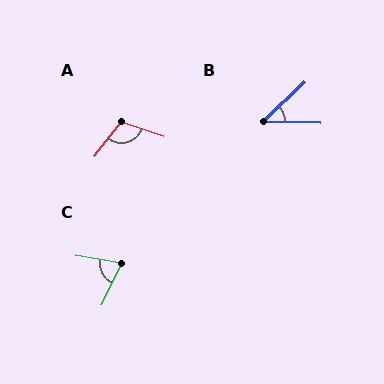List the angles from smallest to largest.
B (45°), C (73°), A (109°).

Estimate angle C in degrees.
Approximately 73 degrees.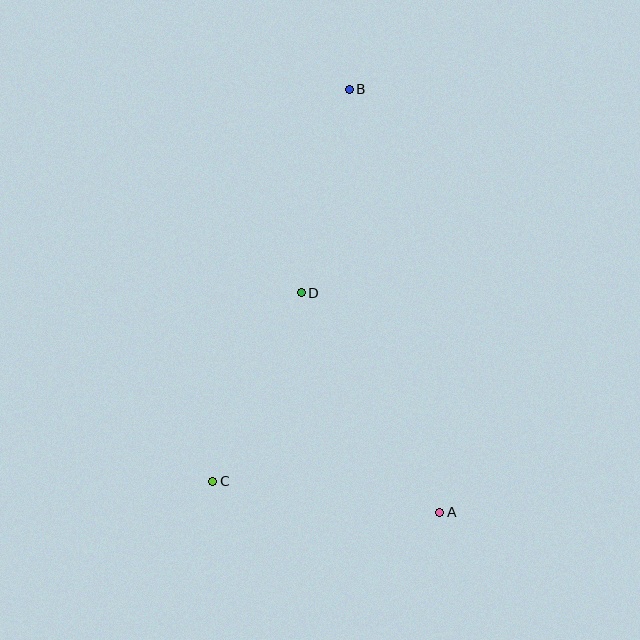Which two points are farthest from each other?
Points A and B are farthest from each other.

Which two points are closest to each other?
Points C and D are closest to each other.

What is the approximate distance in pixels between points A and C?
The distance between A and C is approximately 229 pixels.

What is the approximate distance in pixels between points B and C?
The distance between B and C is approximately 415 pixels.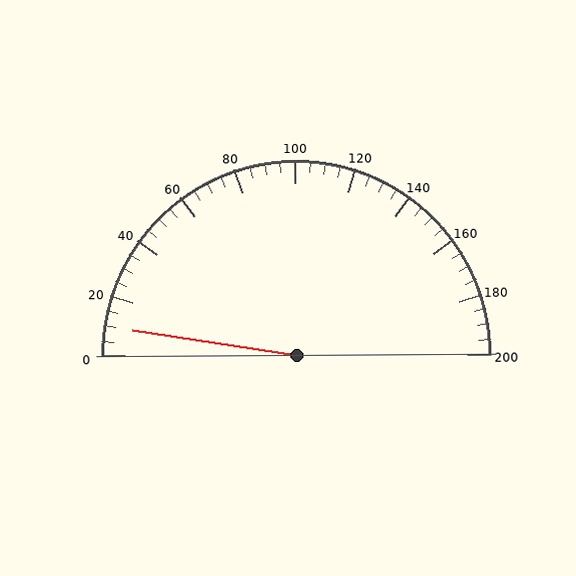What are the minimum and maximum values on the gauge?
The gauge ranges from 0 to 200.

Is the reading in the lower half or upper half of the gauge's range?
The reading is in the lower half of the range (0 to 200).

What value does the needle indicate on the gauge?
The needle indicates approximately 10.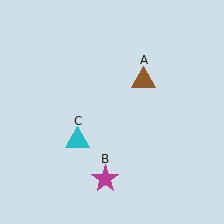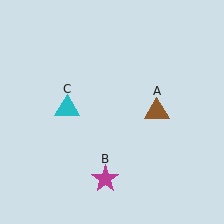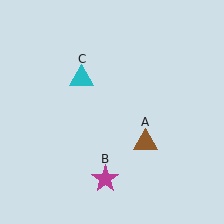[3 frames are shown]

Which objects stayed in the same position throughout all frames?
Magenta star (object B) remained stationary.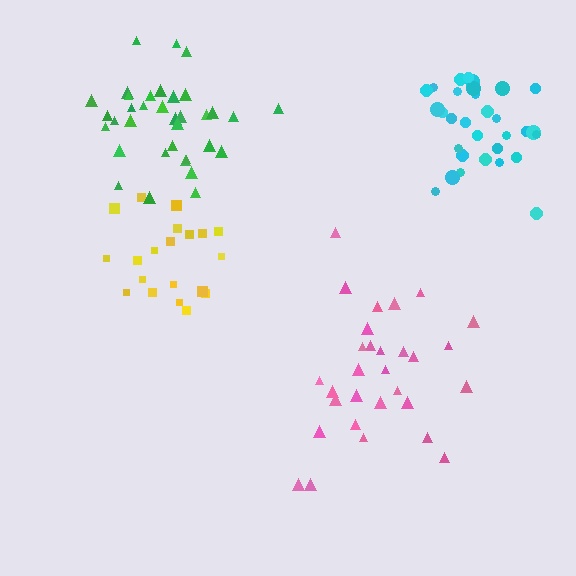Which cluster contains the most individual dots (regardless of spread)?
Green (35).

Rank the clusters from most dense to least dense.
cyan, green, yellow, pink.